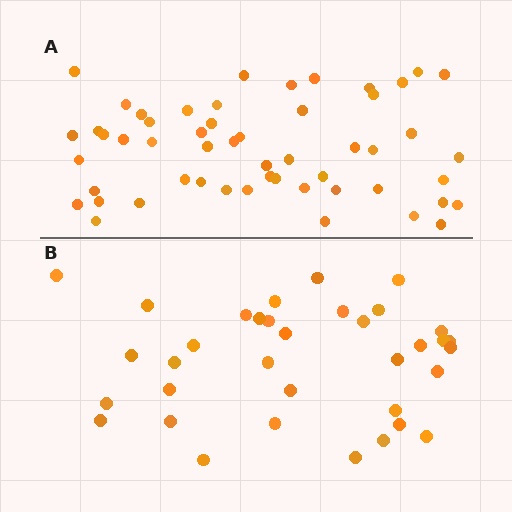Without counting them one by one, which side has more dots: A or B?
Region A (the top region) has more dots.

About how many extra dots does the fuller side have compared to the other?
Region A has approximately 20 more dots than region B.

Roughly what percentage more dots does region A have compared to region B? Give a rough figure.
About 50% more.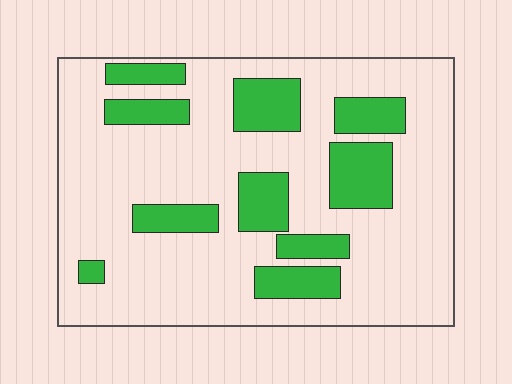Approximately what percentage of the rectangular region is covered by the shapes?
Approximately 25%.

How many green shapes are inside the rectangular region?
10.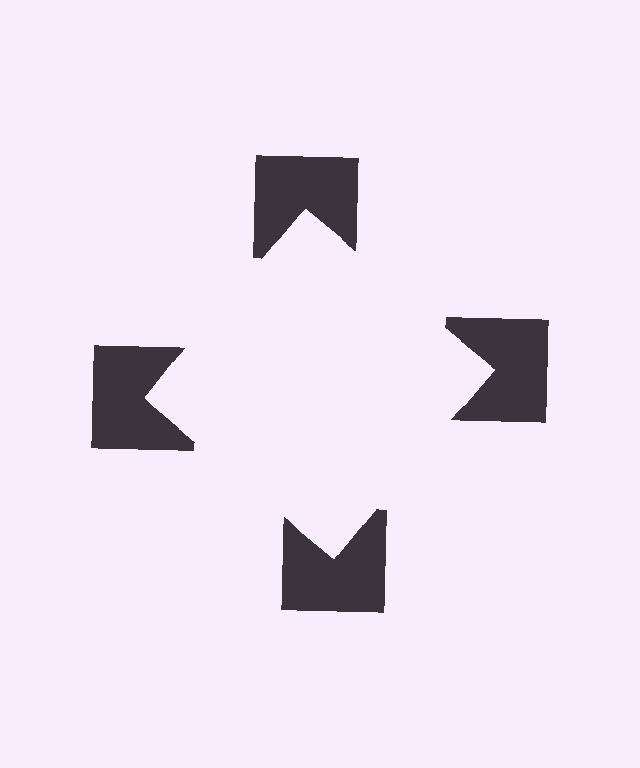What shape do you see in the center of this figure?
An illusory square — its edges are inferred from the aligned wedge cuts in the notched squares, not physically drawn.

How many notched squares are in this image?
There are 4 — one at each vertex of the illusory square.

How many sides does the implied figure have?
4 sides.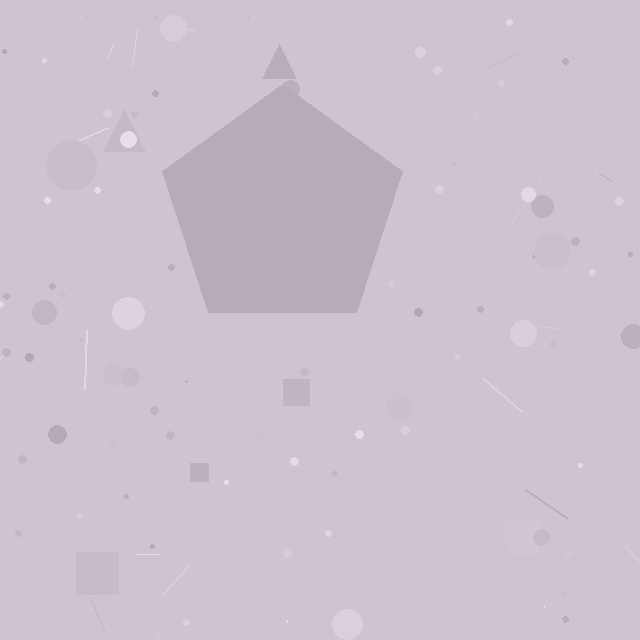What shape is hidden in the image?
A pentagon is hidden in the image.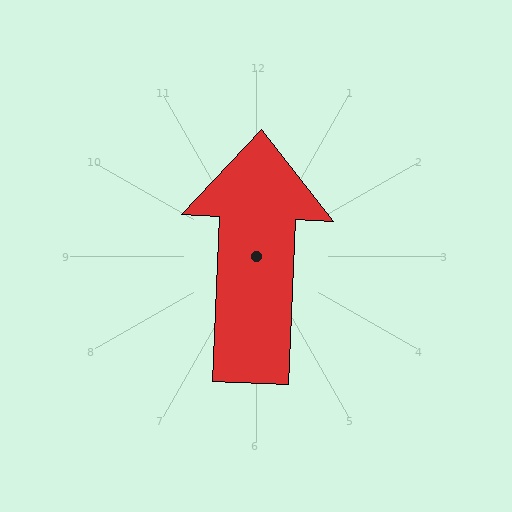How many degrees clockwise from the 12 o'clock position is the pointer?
Approximately 3 degrees.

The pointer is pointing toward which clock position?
Roughly 12 o'clock.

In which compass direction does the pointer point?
North.